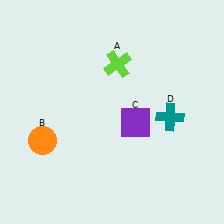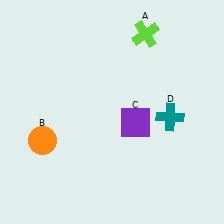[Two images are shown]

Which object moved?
The lime cross (A) moved up.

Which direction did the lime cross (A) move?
The lime cross (A) moved up.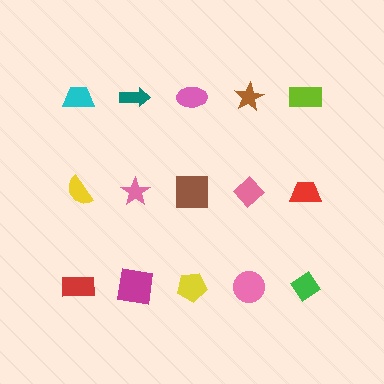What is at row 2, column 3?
A brown square.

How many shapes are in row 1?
5 shapes.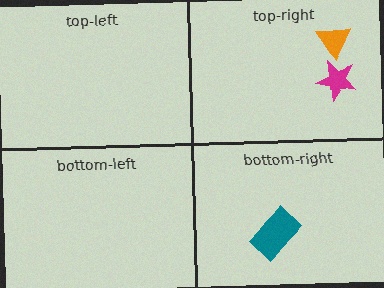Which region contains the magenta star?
The top-right region.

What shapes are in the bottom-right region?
The teal rectangle.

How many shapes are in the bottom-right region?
1.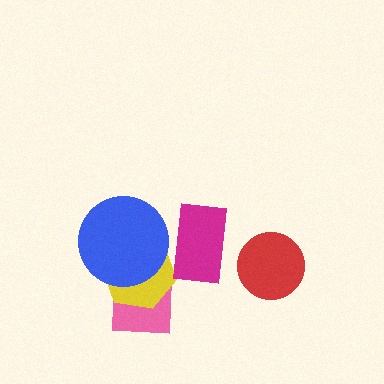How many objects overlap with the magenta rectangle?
1 object overlaps with the magenta rectangle.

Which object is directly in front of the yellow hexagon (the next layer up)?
The blue circle is directly in front of the yellow hexagon.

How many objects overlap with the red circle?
0 objects overlap with the red circle.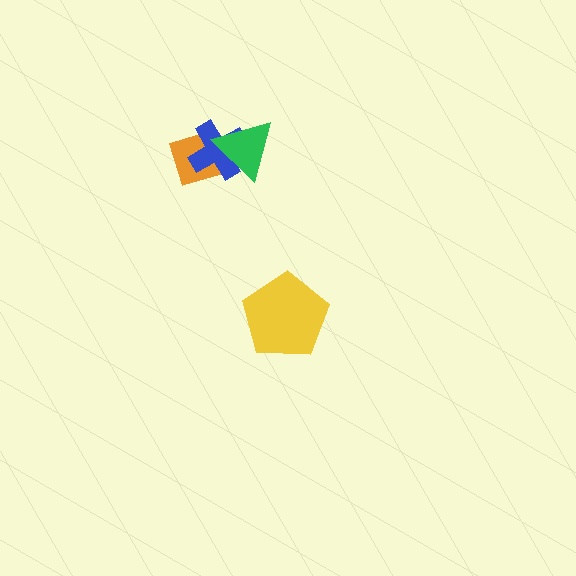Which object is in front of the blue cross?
The green triangle is in front of the blue cross.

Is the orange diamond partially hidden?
Yes, it is partially covered by another shape.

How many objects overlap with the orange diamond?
2 objects overlap with the orange diamond.